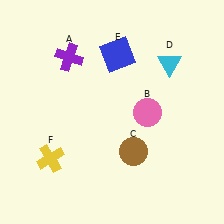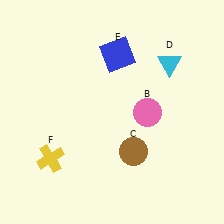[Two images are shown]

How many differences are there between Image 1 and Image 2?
There is 1 difference between the two images.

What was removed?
The purple cross (A) was removed in Image 2.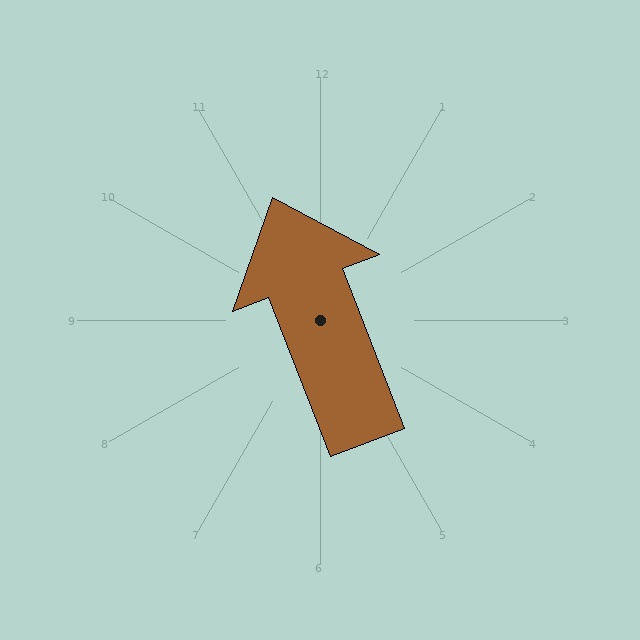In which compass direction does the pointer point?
North.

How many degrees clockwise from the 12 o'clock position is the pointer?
Approximately 339 degrees.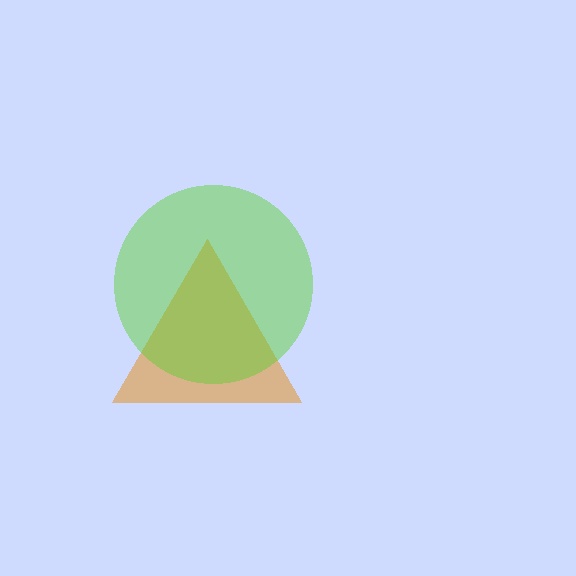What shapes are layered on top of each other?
The layered shapes are: an orange triangle, a lime circle.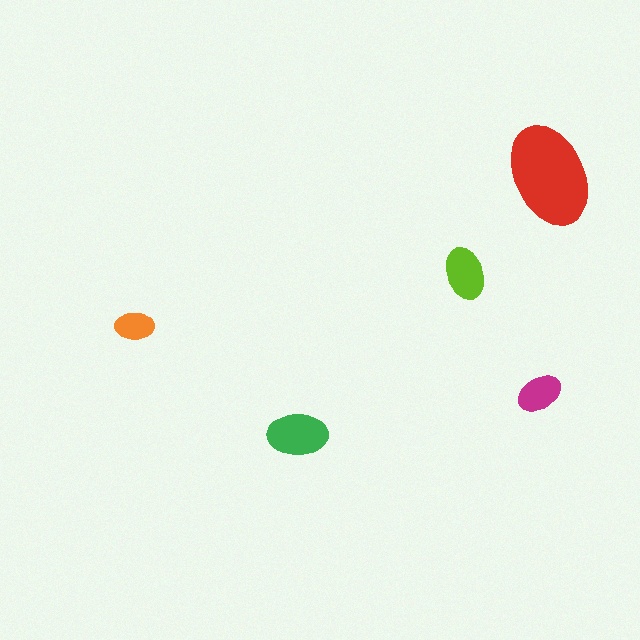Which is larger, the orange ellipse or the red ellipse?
The red one.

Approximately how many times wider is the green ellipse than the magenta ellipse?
About 1.5 times wider.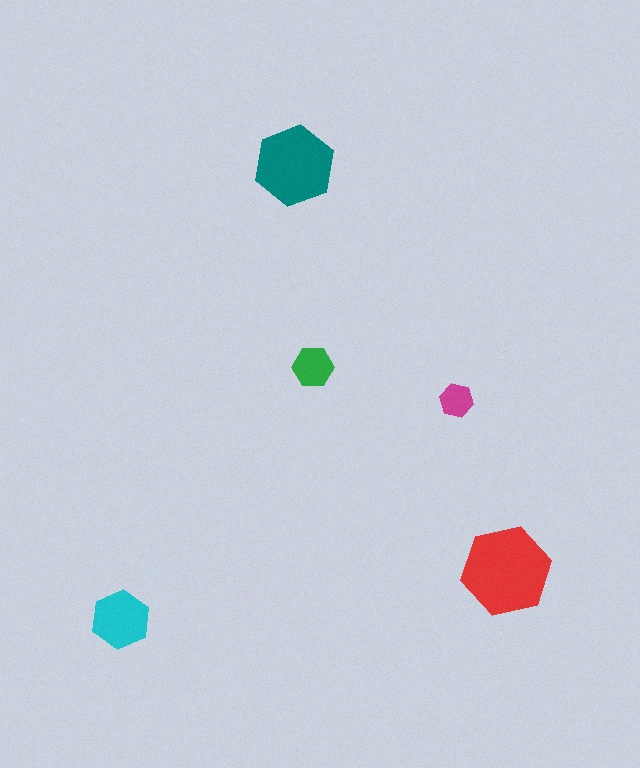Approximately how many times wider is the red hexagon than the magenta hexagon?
About 2.5 times wider.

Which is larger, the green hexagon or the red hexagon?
The red one.